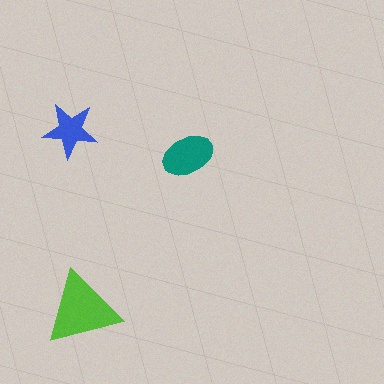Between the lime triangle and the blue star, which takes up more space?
The lime triangle.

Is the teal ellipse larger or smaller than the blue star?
Larger.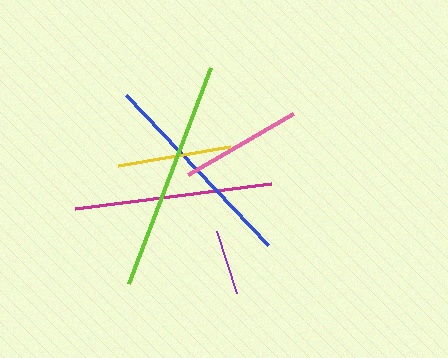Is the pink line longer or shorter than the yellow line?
The pink line is longer than the yellow line.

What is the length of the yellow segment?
The yellow segment is approximately 114 pixels long.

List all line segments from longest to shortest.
From longest to shortest: lime, blue, magenta, pink, yellow, purple.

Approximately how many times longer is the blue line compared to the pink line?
The blue line is approximately 1.7 times the length of the pink line.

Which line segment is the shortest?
The purple line is the shortest at approximately 65 pixels.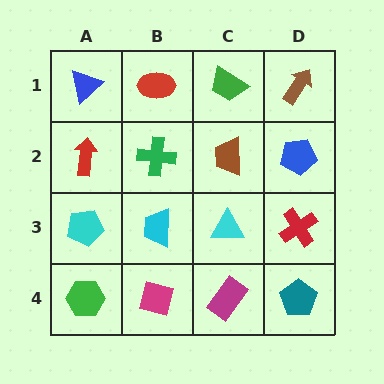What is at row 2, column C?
A brown trapezoid.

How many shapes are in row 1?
4 shapes.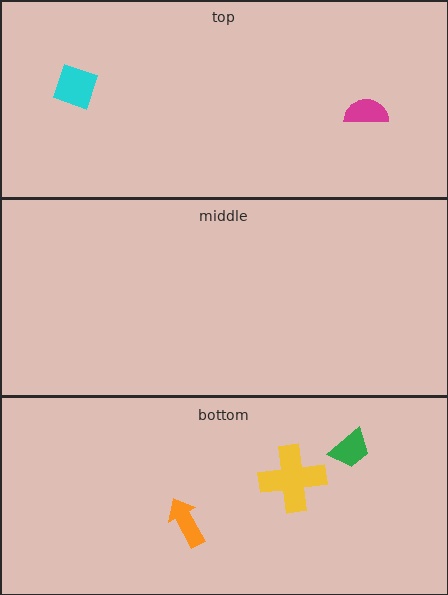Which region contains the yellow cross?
The bottom region.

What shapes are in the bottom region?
The yellow cross, the green trapezoid, the orange arrow.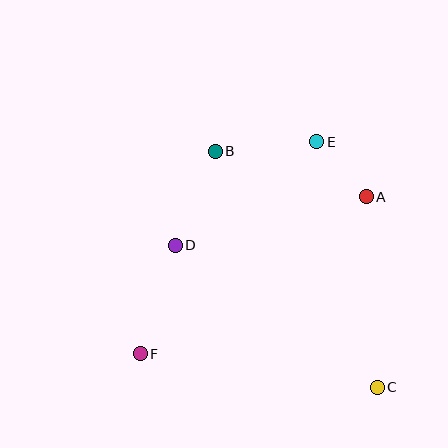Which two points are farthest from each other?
Points B and C are farthest from each other.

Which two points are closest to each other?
Points A and E are closest to each other.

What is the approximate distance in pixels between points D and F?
The distance between D and F is approximately 114 pixels.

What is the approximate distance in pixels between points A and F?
The distance between A and F is approximately 275 pixels.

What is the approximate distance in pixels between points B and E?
The distance between B and E is approximately 101 pixels.